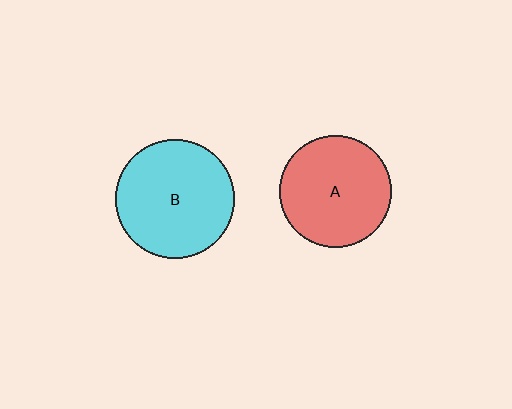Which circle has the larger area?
Circle B (cyan).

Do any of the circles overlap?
No, none of the circles overlap.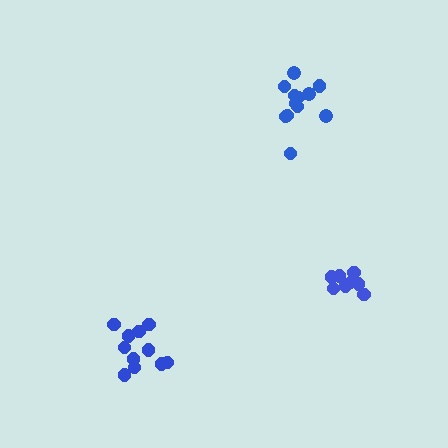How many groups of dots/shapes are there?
There are 3 groups.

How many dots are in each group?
Group 1: 8 dots, Group 2: 12 dots, Group 3: 11 dots (31 total).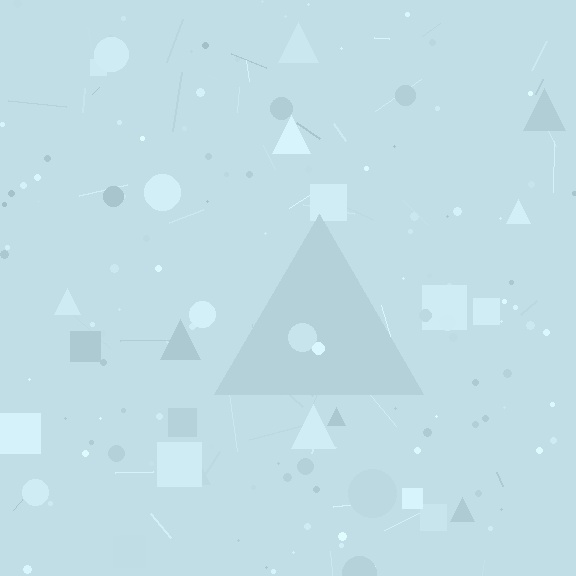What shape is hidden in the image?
A triangle is hidden in the image.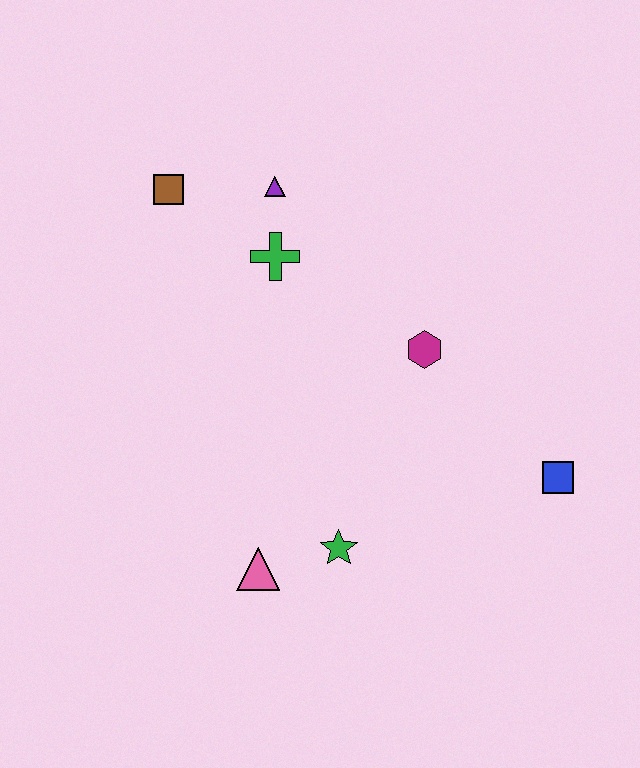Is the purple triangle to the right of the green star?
No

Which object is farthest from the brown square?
The blue square is farthest from the brown square.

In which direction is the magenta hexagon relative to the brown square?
The magenta hexagon is to the right of the brown square.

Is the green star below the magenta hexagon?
Yes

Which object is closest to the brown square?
The purple triangle is closest to the brown square.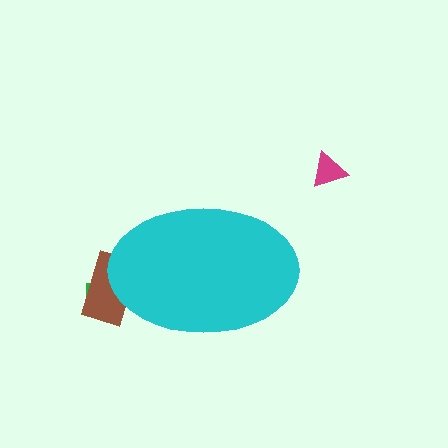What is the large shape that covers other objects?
A cyan ellipse.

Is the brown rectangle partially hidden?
Yes, the brown rectangle is partially hidden behind the cyan ellipse.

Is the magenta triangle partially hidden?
No, the magenta triangle is fully visible.